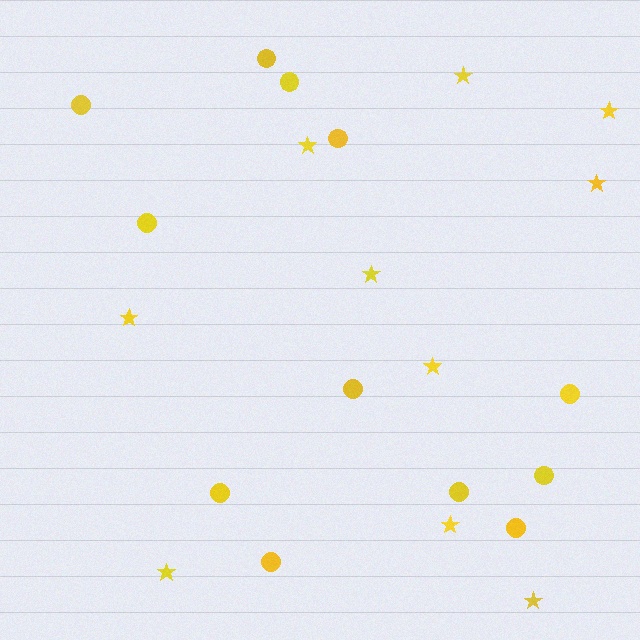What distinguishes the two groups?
There are 2 groups: one group of stars (10) and one group of circles (12).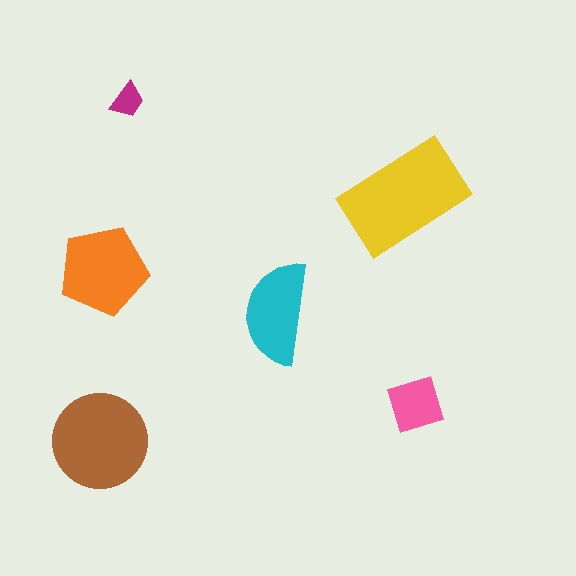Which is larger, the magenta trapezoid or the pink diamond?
The pink diamond.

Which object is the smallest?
The magenta trapezoid.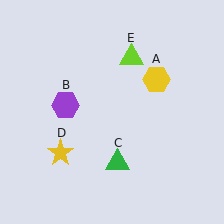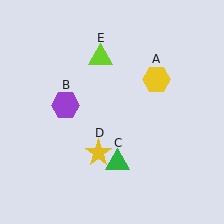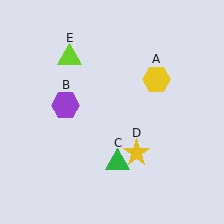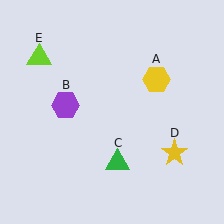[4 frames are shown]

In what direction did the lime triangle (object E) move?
The lime triangle (object E) moved left.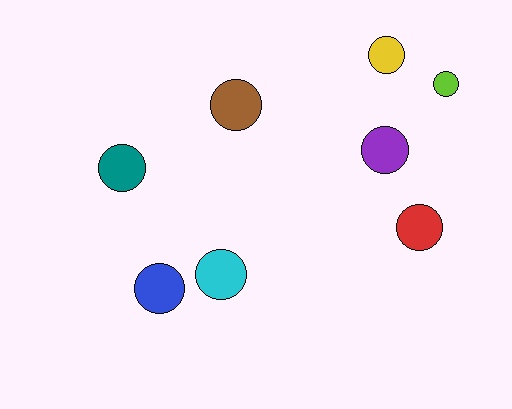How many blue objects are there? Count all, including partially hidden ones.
There is 1 blue object.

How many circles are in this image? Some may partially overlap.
There are 8 circles.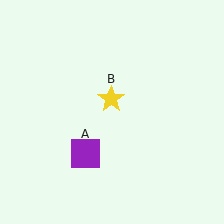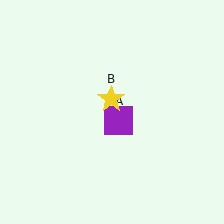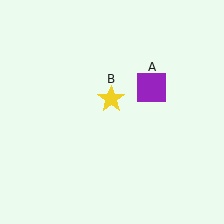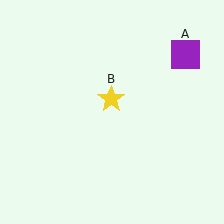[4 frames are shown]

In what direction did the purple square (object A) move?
The purple square (object A) moved up and to the right.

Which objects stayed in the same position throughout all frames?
Yellow star (object B) remained stationary.